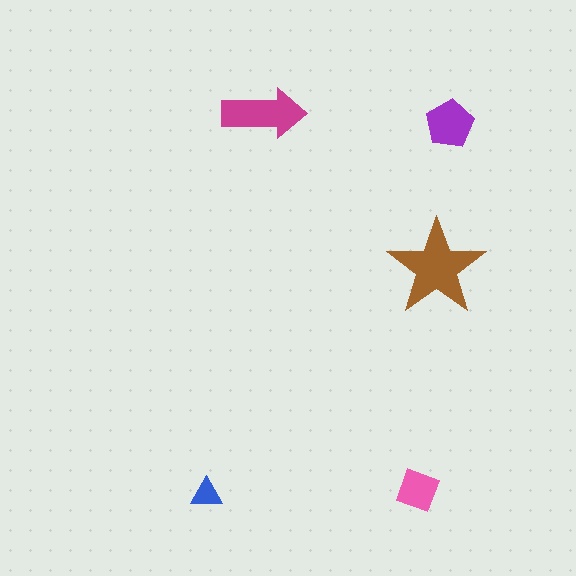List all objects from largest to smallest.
The brown star, the magenta arrow, the purple pentagon, the pink diamond, the blue triangle.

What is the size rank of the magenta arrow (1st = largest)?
2nd.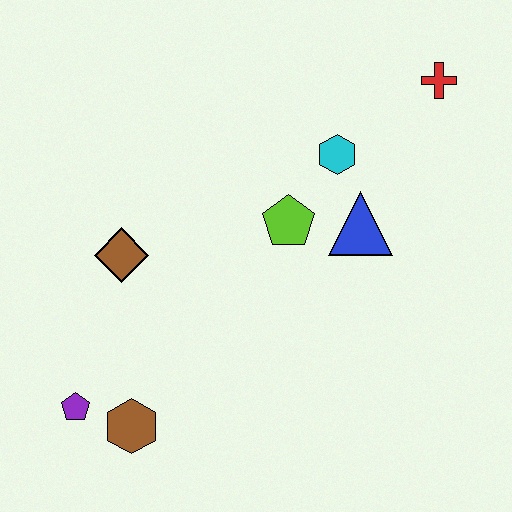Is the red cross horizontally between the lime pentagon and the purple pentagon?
No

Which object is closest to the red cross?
The cyan hexagon is closest to the red cross.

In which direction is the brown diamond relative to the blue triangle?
The brown diamond is to the left of the blue triangle.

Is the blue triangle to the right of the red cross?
No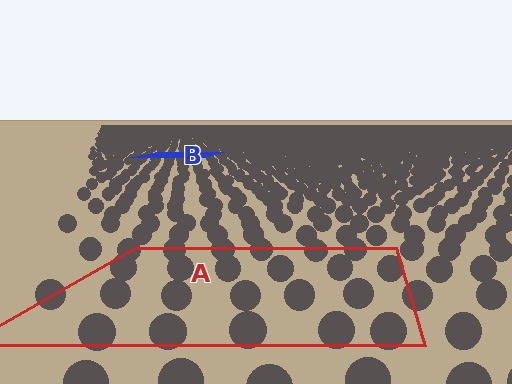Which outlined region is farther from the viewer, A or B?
Region B is farther from the viewer — the texture elements inside it appear smaller and more densely packed.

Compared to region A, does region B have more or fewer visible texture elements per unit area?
Region B has more texture elements per unit area — they are packed more densely because it is farther away.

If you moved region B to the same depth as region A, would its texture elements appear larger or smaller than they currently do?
They would appear larger. At a closer depth, the same texture elements are projected at a bigger on-screen size.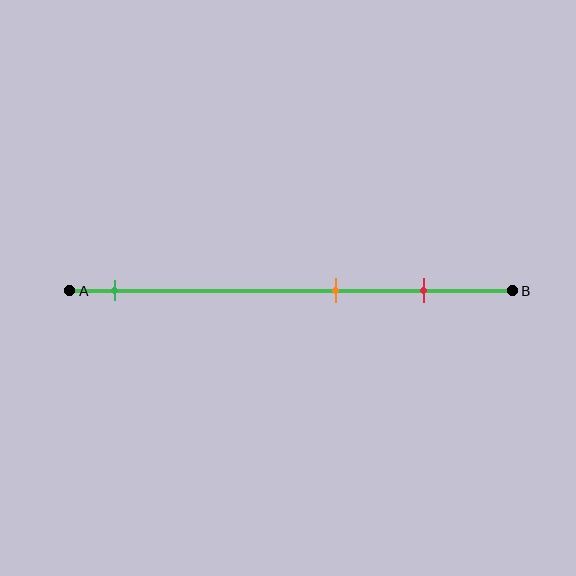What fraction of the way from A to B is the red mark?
The red mark is approximately 80% (0.8) of the way from A to B.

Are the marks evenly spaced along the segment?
No, the marks are not evenly spaced.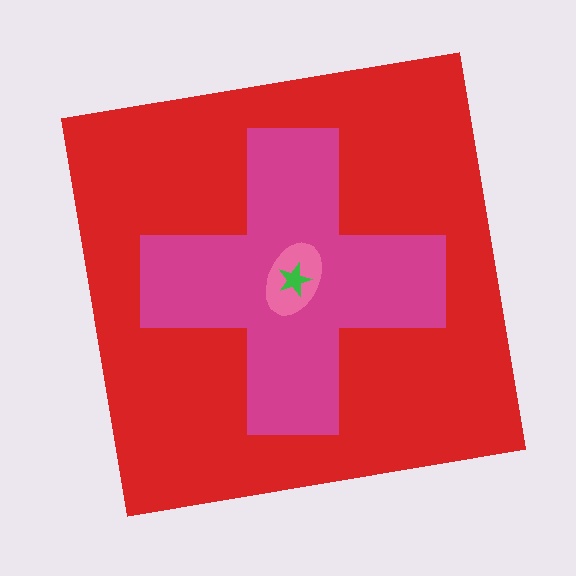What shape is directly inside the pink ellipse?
The green star.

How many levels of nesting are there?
4.